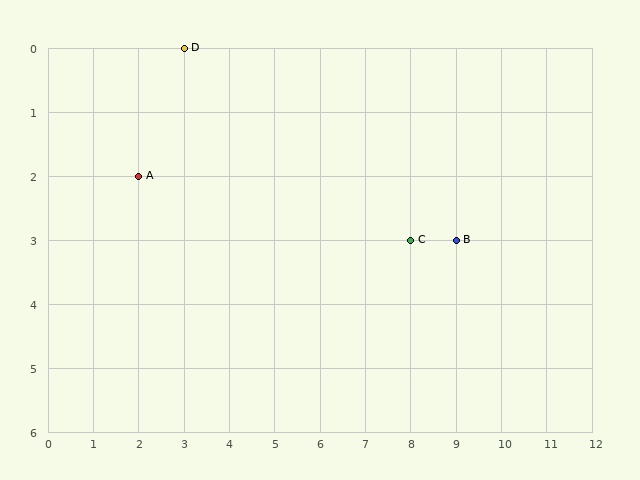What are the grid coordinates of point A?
Point A is at grid coordinates (2, 2).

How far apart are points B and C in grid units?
Points B and C are 1 column apart.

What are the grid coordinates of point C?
Point C is at grid coordinates (8, 3).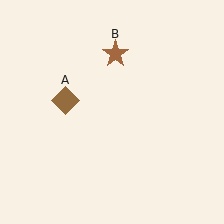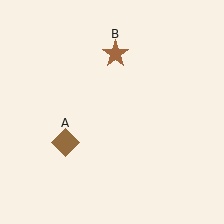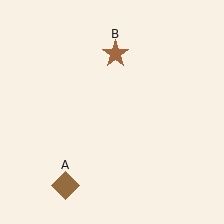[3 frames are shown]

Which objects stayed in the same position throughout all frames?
Brown star (object B) remained stationary.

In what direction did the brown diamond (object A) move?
The brown diamond (object A) moved down.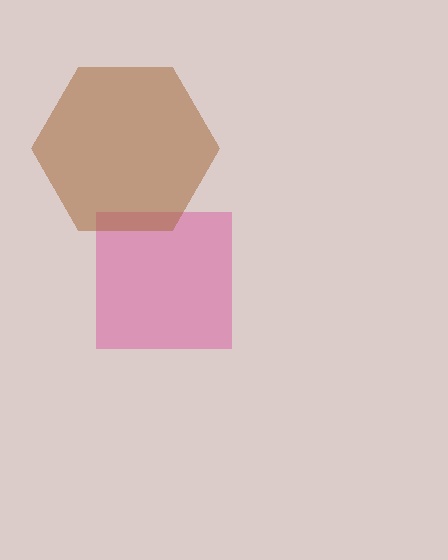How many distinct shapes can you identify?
There are 2 distinct shapes: a pink square, a brown hexagon.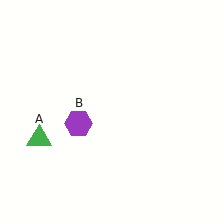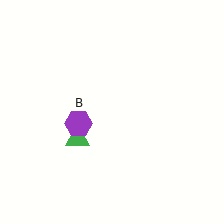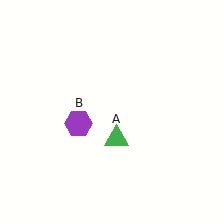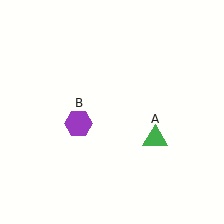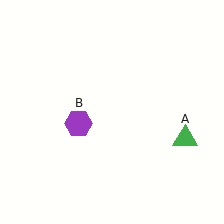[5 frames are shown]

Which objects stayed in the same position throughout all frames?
Purple hexagon (object B) remained stationary.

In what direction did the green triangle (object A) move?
The green triangle (object A) moved right.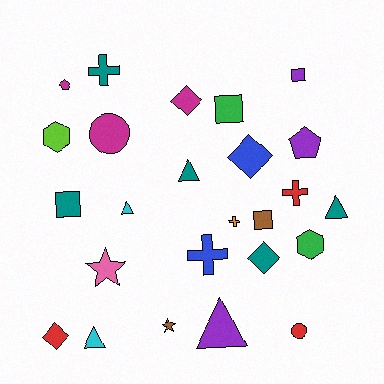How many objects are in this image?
There are 25 objects.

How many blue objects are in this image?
There are 2 blue objects.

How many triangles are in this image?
There are 5 triangles.